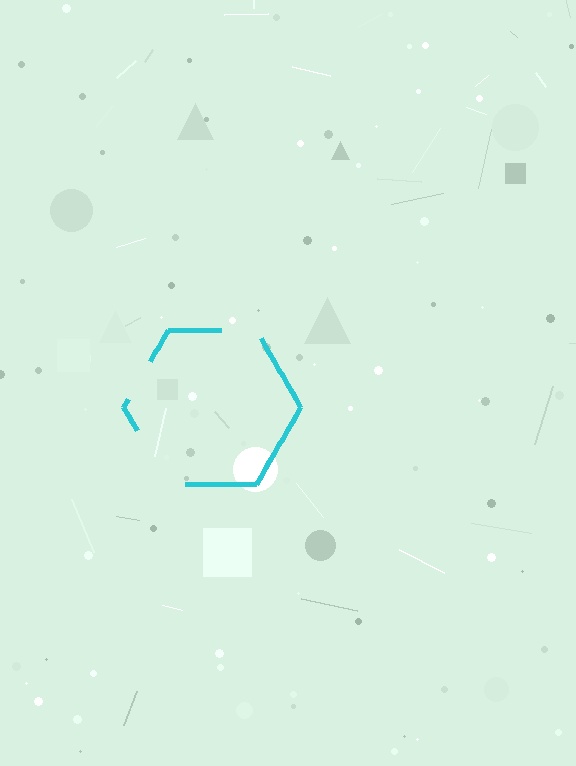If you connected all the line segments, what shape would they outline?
They would outline a hexagon.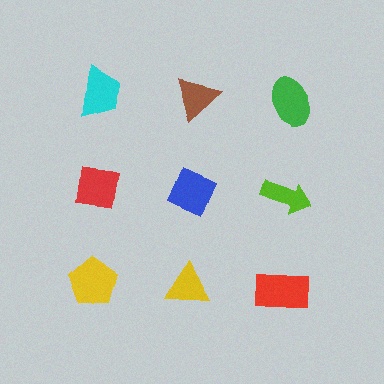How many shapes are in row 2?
3 shapes.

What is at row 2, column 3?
A lime arrow.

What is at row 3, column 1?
A yellow pentagon.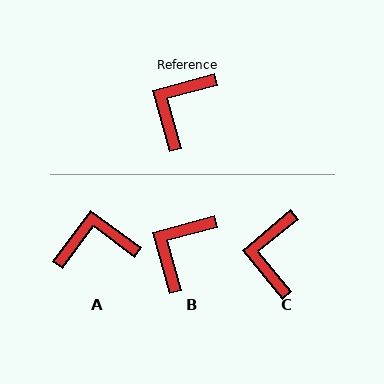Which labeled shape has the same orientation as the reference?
B.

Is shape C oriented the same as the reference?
No, it is off by about 24 degrees.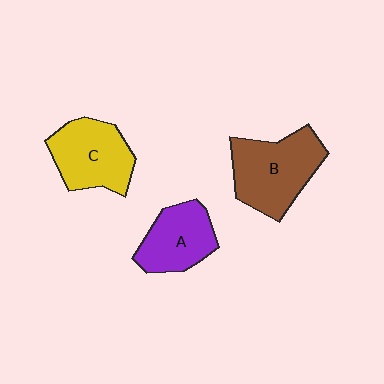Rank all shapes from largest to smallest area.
From largest to smallest: B (brown), C (yellow), A (purple).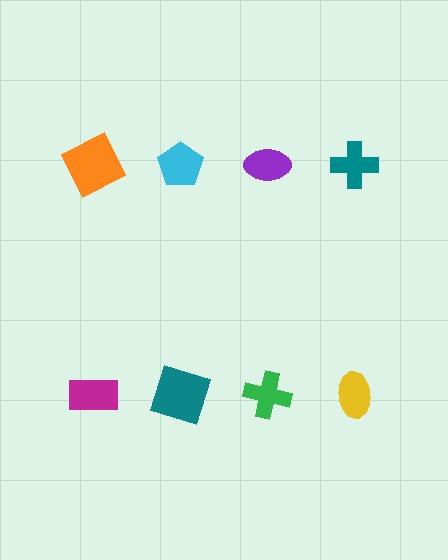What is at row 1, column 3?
A purple ellipse.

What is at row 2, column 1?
A magenta rectangle.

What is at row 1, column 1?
An orange square.